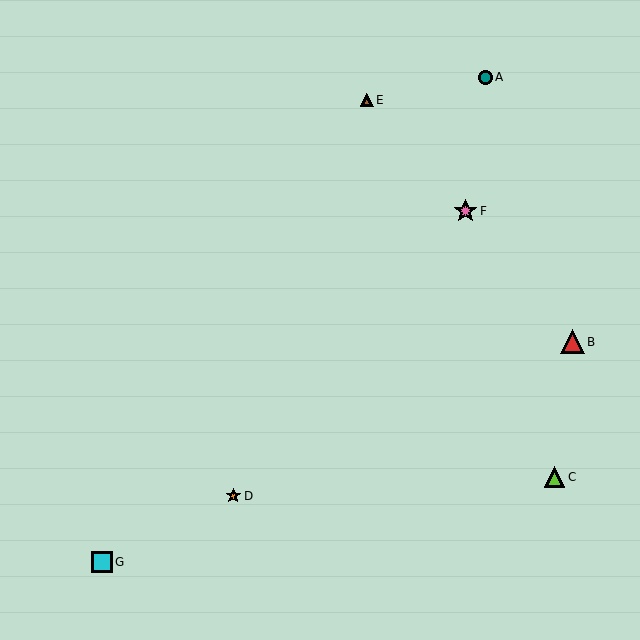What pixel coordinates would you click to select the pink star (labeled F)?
Click at (465, 211) to select the pink star F.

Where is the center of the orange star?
The center of the orange star is at (233, 496).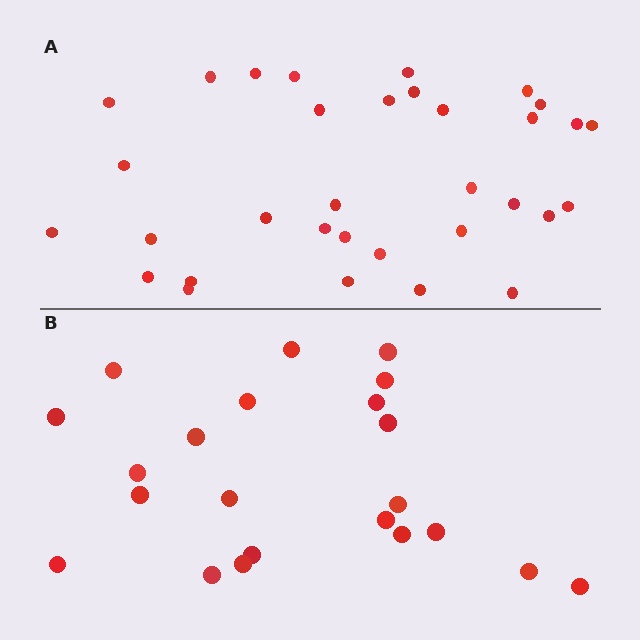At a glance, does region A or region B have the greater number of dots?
Region A (the top region) has more dots.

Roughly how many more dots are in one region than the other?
Region A has roughly 12 or so more dots than region B.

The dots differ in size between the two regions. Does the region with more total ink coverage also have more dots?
No. Region B has more total ink coverage because its dots are larger, but region A actually contains more individual dots. Total area can be misleading — the number of items is what matters here.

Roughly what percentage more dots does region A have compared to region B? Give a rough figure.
About 50% more.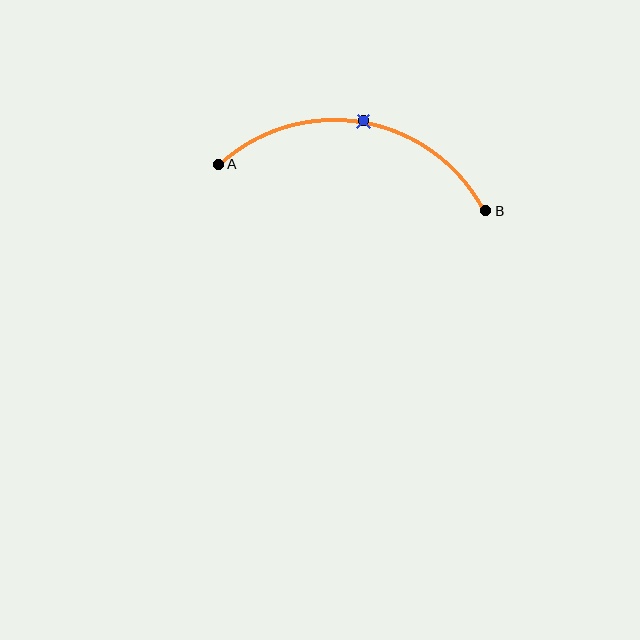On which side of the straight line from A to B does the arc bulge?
The arc bulges above the straight line connecting A and B.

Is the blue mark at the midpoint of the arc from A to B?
Yes. The blue mark lies on the arc at equal arc-length from both A and B — it is the arc midpoint.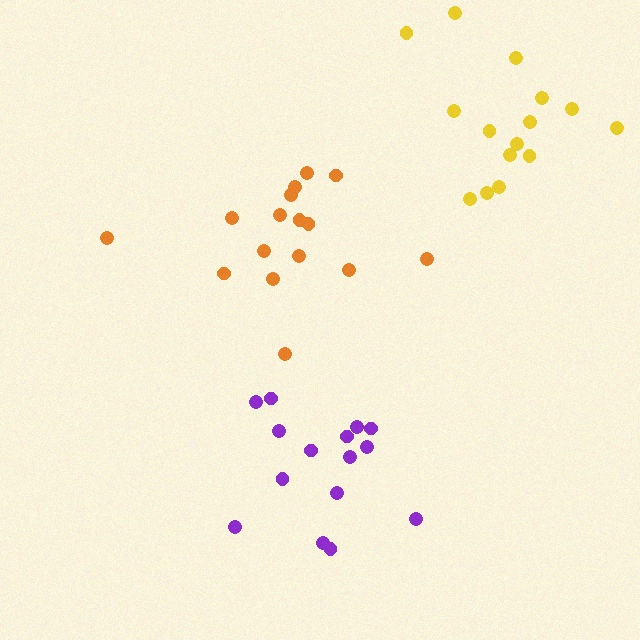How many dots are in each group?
Group 1: 16 dots, Group 2: 15 dots, Group 3: 15 dots (46 total).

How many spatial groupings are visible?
There are 3 spatial groupings.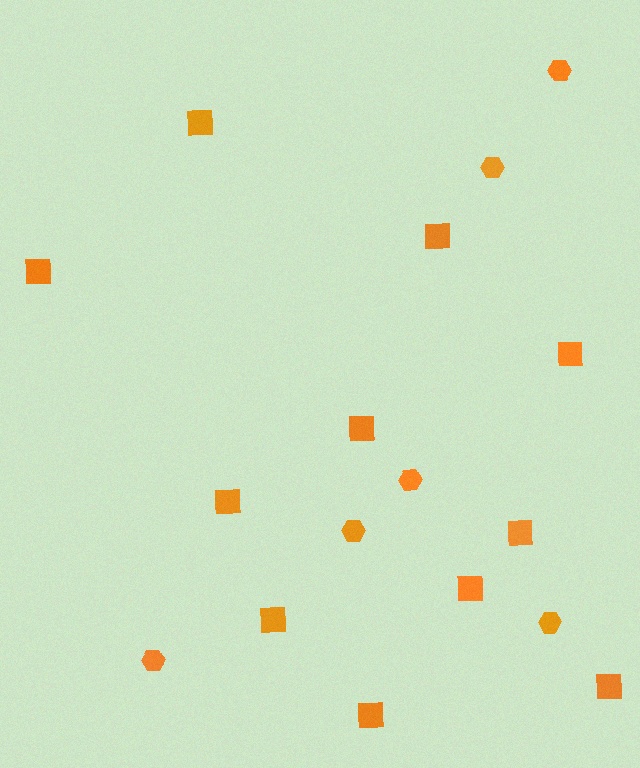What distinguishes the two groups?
There are 2 groups: one group of squares (11) and one group of hexagons (6).